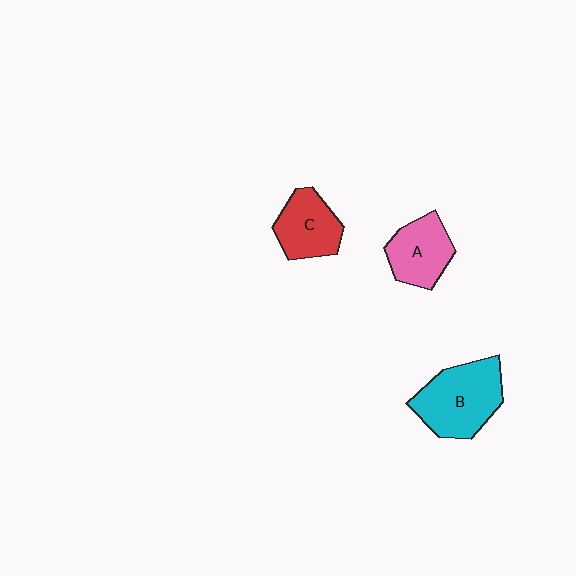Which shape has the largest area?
Shape B (cyan).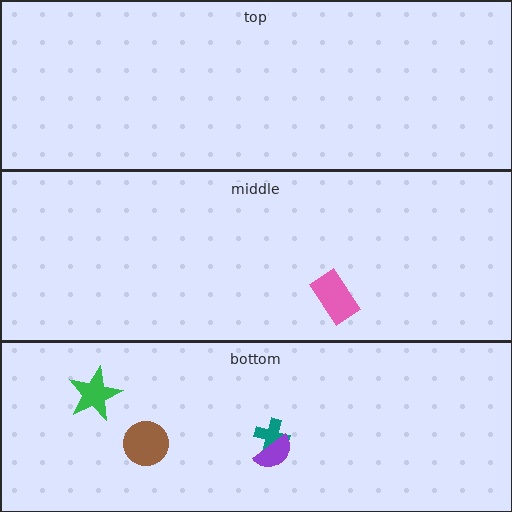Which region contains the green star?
The bottom region.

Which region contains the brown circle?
The bottom region.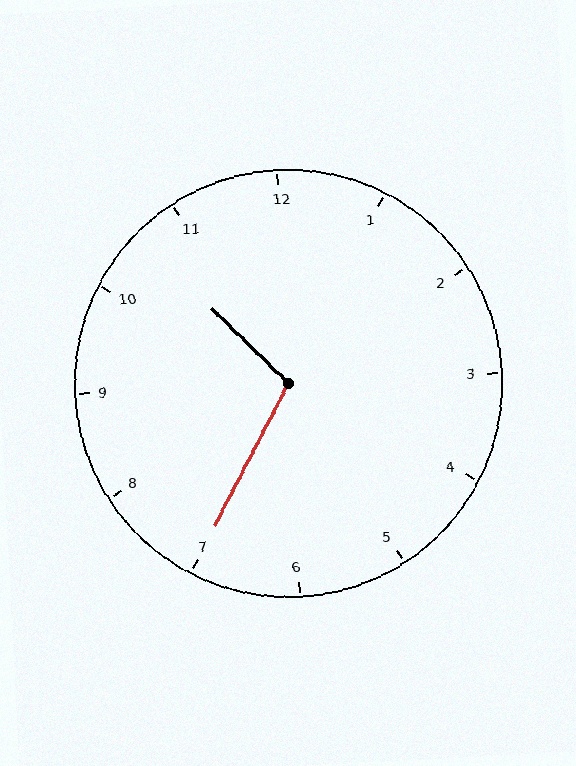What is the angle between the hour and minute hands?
Approximately 108 degrees.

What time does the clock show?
10:35.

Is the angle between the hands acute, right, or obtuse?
It is obtuse.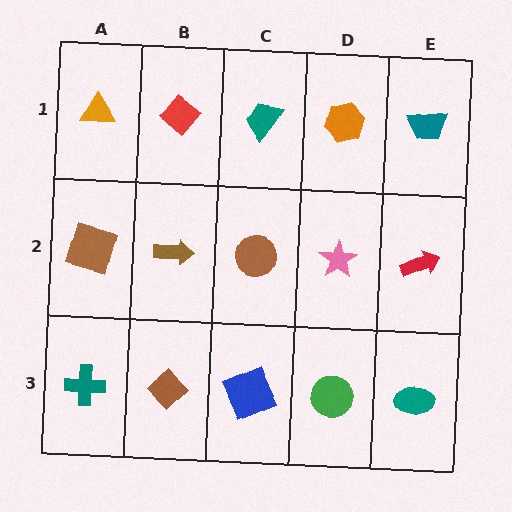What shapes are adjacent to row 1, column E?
A red arrow (row 2, column E), an orange hexagon (row 1, column D).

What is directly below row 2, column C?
A blue square.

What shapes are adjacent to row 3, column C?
A brown circle (row 2, column C), a brown diamond (row 3, column B), a green circle (row 3, column D).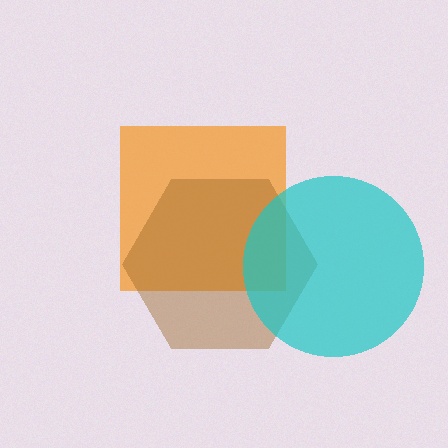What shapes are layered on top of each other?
The layered shapes are: an orange square, a brown hexagon, a cyan circle.